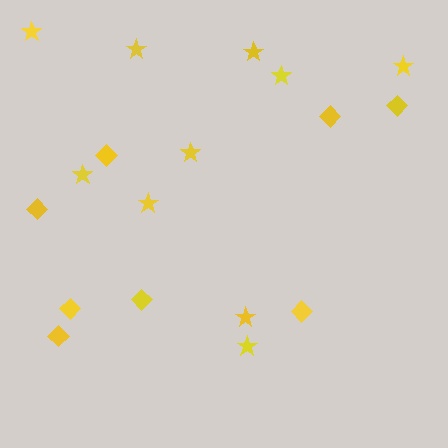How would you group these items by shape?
There are 2 groups: one group of stars (10) and one group of diamonds (8).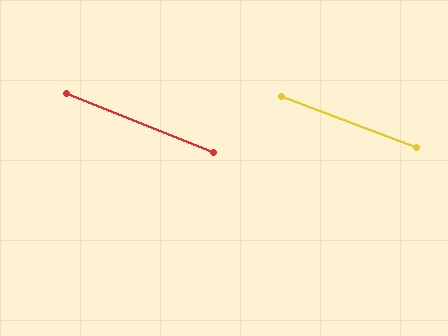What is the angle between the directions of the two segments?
Approximately 1 degree.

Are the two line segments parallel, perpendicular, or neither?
Parallel — their directions differ by only 1.3°.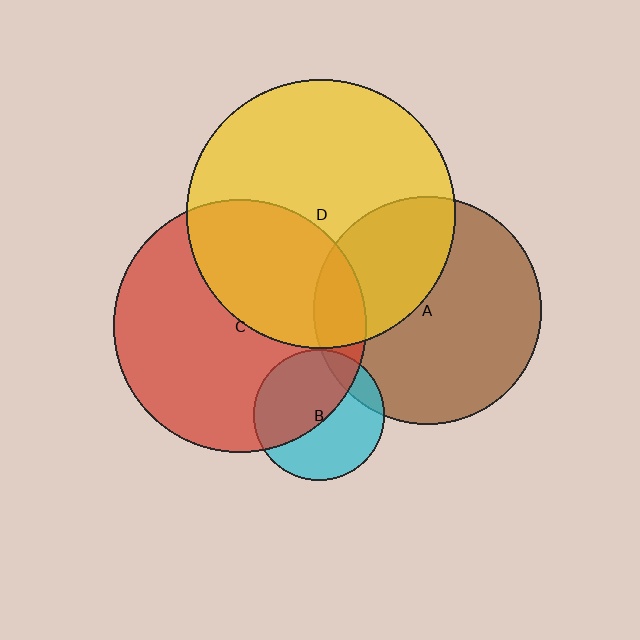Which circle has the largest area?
Circle D (yellow).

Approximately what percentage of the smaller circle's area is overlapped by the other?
Approximately 50%.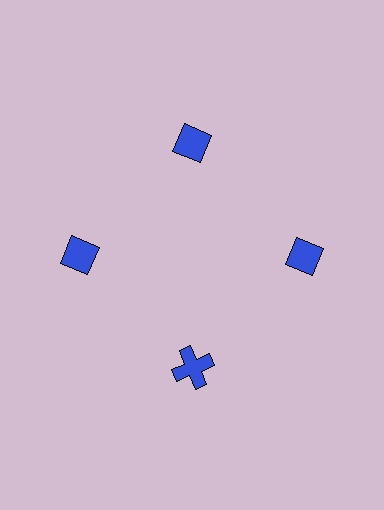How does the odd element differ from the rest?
It has a different shape: cross instead of diamond.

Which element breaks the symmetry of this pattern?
The blue cross at roughly the 6 o'clock position breaks the symmetry. All other shapes are blue diamonds.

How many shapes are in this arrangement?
There are 4 shapes arranged in a ring pattern.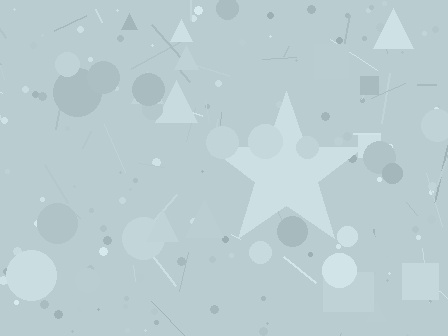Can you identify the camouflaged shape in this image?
The camouflaged shape is a star.